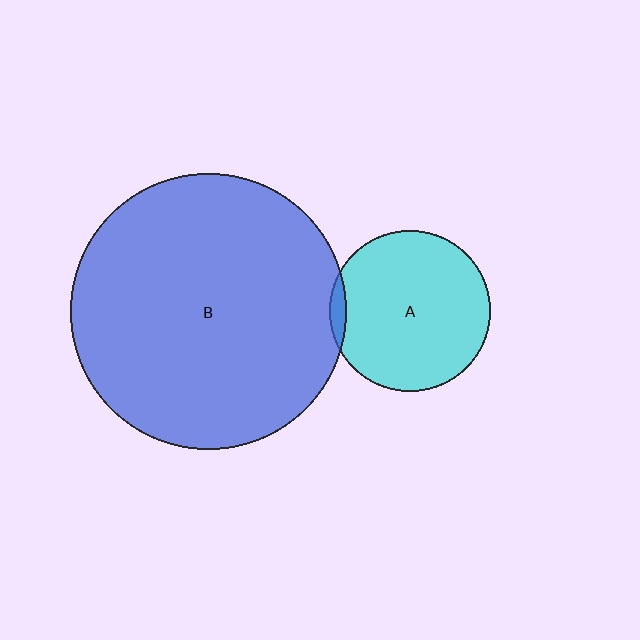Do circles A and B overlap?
Yes.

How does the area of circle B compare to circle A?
Approximately 2.9 times.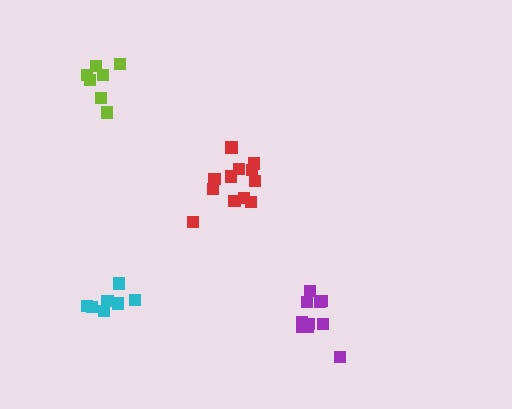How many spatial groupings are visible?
There are 4 spatial groupings.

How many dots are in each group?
Group 1: 7 dots, Group 2: 11 dots, Group 3: 7 dots, Group 4: 12 dots (37 total).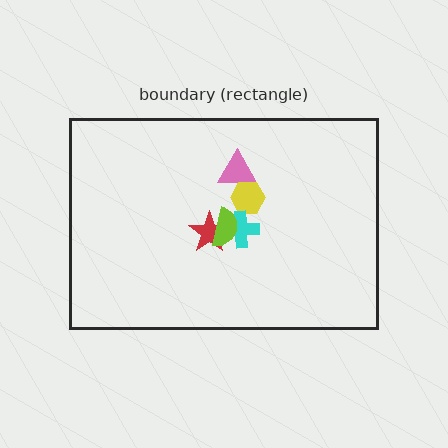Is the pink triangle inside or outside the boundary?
Inside.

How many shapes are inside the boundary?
5 inside, 0 outside.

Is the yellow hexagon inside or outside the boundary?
Inside.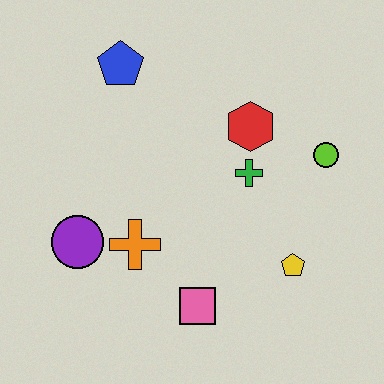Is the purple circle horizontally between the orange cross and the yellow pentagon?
No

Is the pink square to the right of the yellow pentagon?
No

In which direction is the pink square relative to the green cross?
The pink square is below the green cross.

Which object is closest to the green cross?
The red hexagon is closest to the green cross.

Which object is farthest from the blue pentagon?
The yellow pentagon is farthest from the blue pentagon.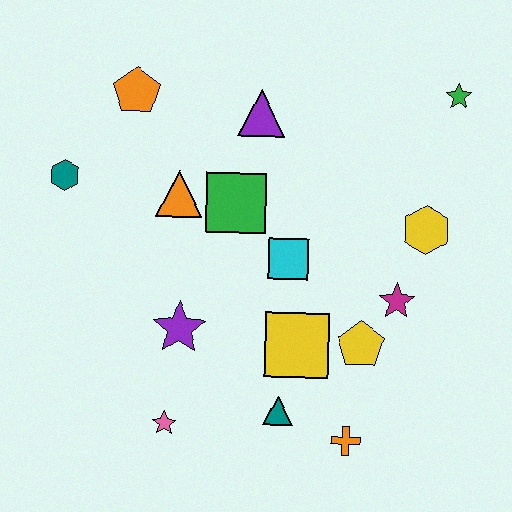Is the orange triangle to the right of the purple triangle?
No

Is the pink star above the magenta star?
No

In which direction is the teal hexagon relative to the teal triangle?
The teal hexagon is above the teal triangle.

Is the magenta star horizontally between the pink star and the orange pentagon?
No